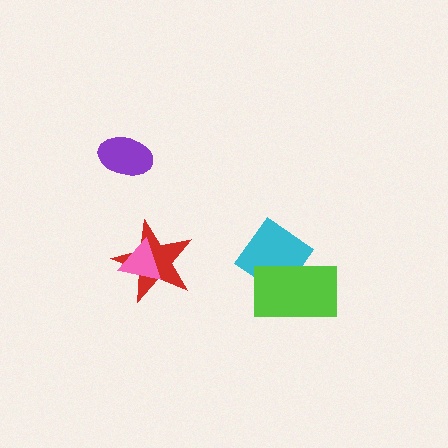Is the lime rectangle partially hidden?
No, no other shape covers it.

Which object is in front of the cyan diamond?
The lime rectangle is in front of the cyan diamond.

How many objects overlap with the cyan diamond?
1 object overlaps with the cyan diamond.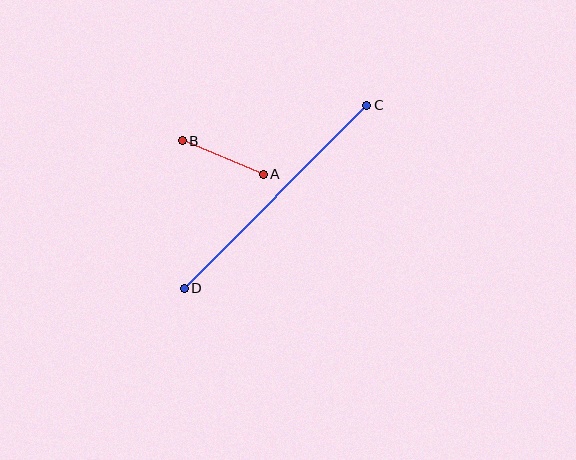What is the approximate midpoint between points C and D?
The midpoint is at approximately (276, 197) pixels.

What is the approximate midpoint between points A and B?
The midpoint is at approximately (223, 157) pixels.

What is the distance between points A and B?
The distance is approximately 88 pixels.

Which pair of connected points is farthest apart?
Points C and D are farthest apart.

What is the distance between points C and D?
The distance is approximately 259 pixels.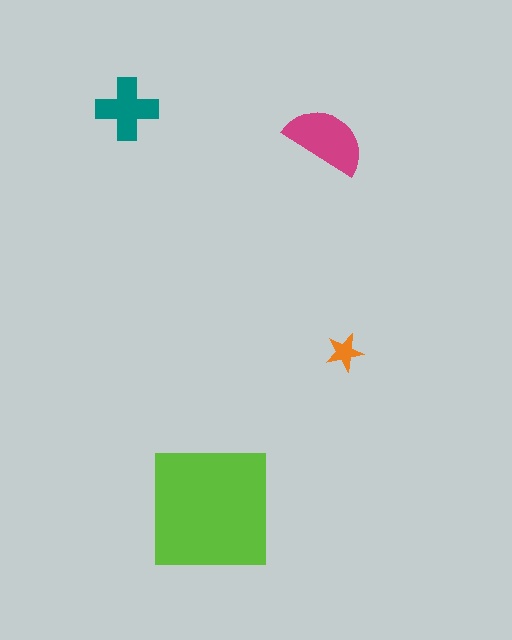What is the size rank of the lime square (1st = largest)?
1st.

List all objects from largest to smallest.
The lime square, the magenta semicircle, the teal cross, the orange star.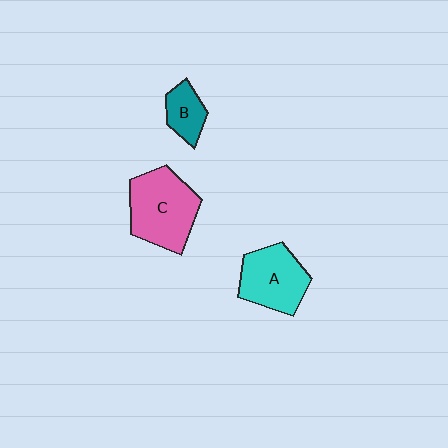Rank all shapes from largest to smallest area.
From largest to smallest: C (pink), A (cyan), B (teal).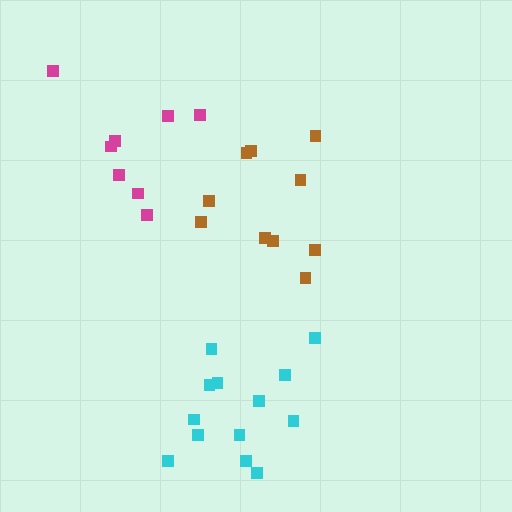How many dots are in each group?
Group 1: 10 dots, Group 2: 13 dots, Group 3: 8 dots (31 total).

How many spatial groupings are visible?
There are 3 spatial groupings.